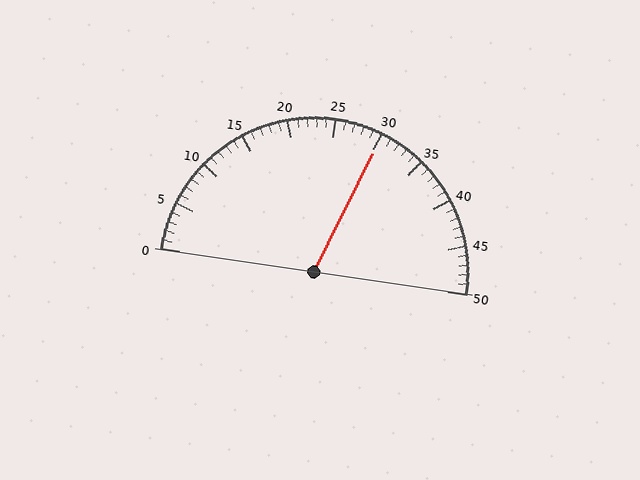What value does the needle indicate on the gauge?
The needle indicates approximately 30.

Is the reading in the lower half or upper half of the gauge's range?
The reading is in the upper half of the range (0 to 50).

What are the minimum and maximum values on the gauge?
The gauge ranges from 0 to 50.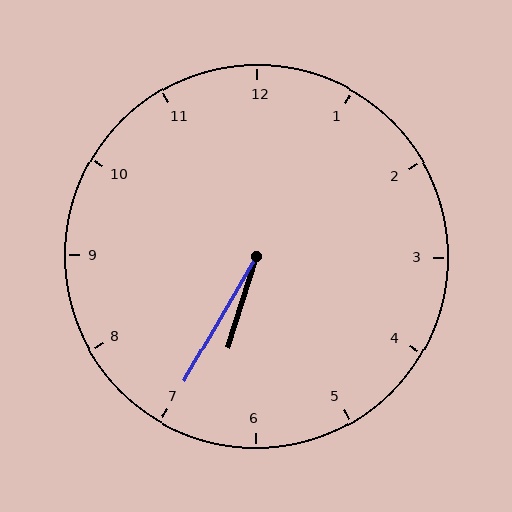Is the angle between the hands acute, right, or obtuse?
It is acute.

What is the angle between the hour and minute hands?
Approximately 12 degrees.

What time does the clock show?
6:35.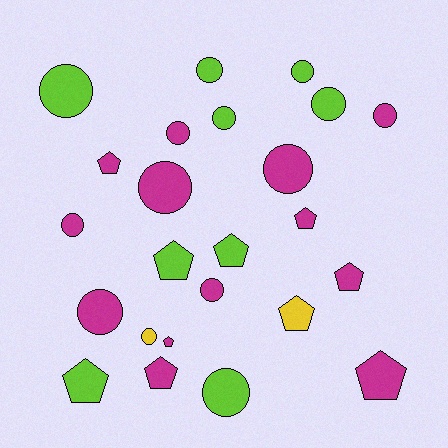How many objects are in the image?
There are 24 objects.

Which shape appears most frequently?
Circle, with 14 objects.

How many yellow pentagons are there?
There is 1 yellow pentagon.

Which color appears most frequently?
Magenta, with 13 objects.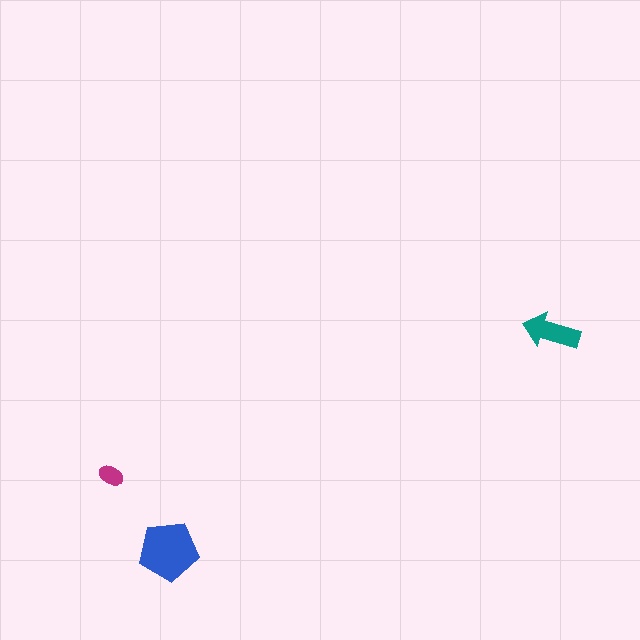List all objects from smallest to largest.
The magenta ellipse, the teal arrow, the blue pentagon.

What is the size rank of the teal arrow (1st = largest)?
2nd.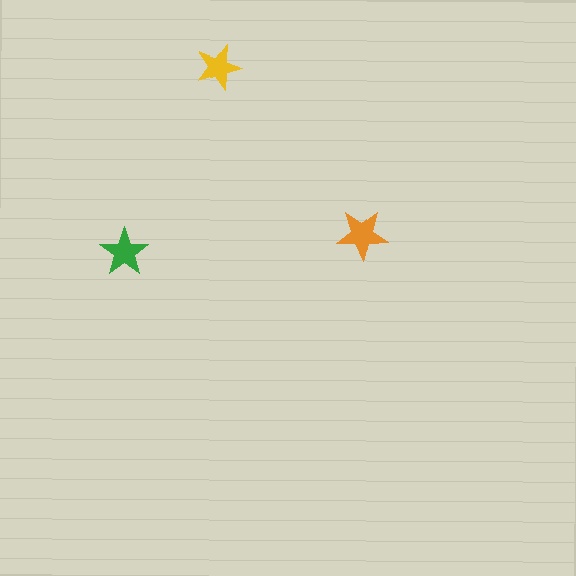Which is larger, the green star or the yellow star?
The green one.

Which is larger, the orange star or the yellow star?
The orange one.